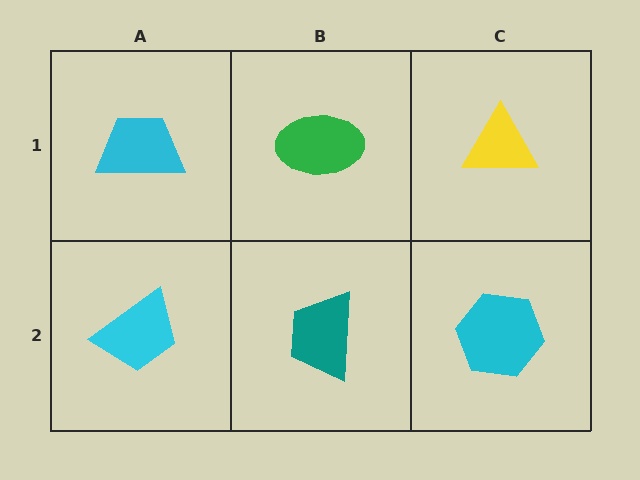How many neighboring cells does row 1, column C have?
2.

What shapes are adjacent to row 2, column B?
A green ellipse (row 1, column B), a cyan trapezoid (row 2, column A), a cyan hexagon (row 2, column C).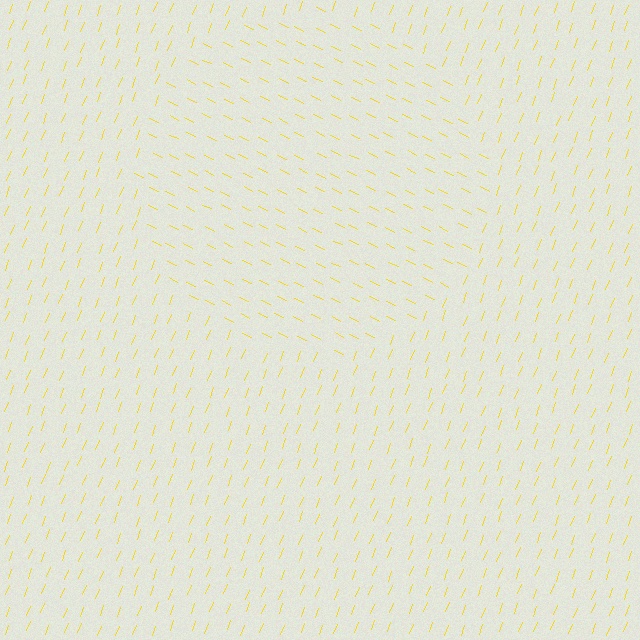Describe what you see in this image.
The image is filled with small yellow line segments. A circle region in the image has lines oriented differently from the surrounding lines, creating a visible texture boundary.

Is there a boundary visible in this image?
Yes, there is a texture boundary formed by a change in line orientation.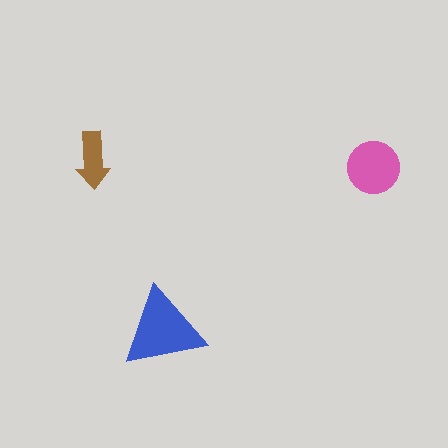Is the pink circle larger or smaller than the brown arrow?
Larger.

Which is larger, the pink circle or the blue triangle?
The blue triangle.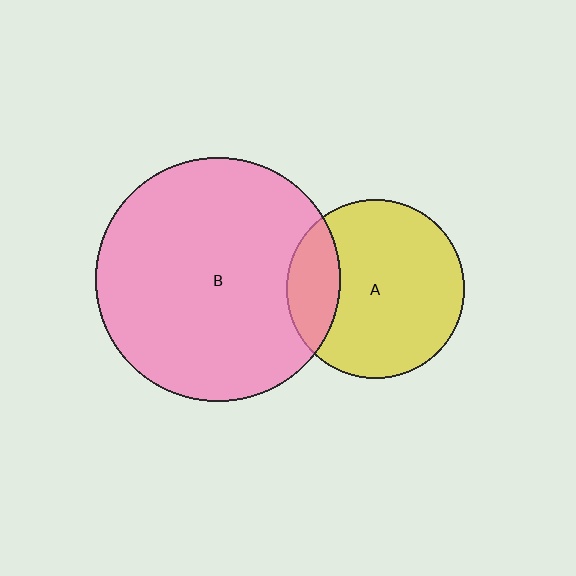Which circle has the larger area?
Circle B (pink).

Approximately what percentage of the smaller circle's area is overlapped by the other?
Approximately 20%.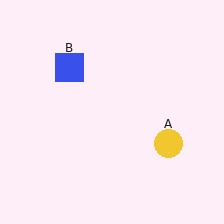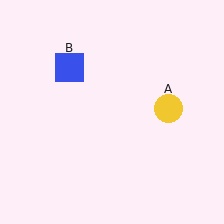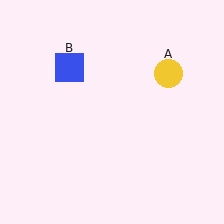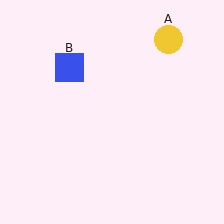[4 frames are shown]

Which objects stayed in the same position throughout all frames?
Blue square (object B) remained stationary.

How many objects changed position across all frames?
1 object changed position: yellow circle (object A).